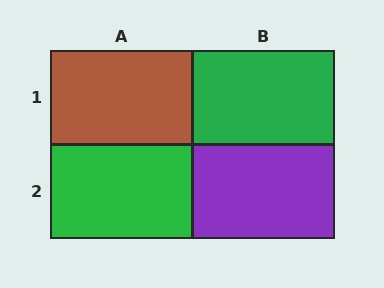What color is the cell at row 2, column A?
Green.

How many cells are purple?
1 cell is purple.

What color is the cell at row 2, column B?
Purple.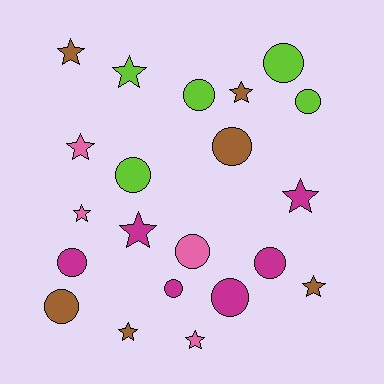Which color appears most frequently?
Brown, with 6 objects.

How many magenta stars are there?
There are 2 magenta stars.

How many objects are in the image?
There are 21 objects.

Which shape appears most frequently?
Circle, with 11 objects.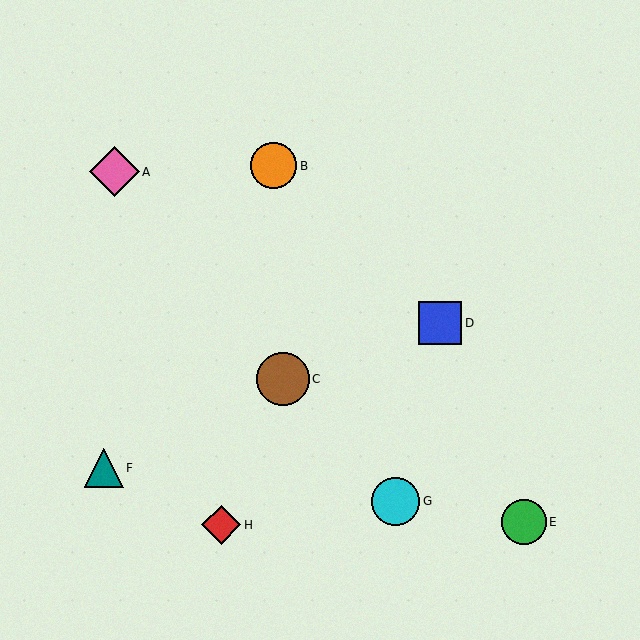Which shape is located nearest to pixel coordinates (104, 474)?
The teal triangle (labeled F) at (104, 468) is nearest to that location.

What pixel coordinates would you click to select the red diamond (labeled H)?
Click at (221, 525) to select the red diamond H.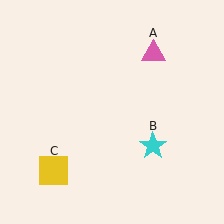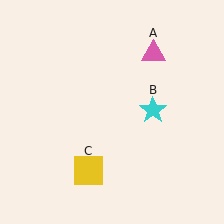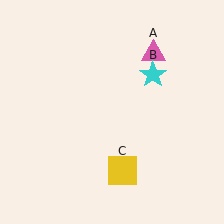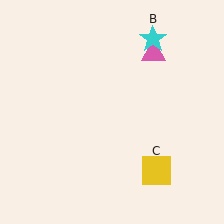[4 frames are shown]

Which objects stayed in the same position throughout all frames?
Pink triangle (object A) remained stationary.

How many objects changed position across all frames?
2 objects changed position: cyan star (object B), yellow square (object C).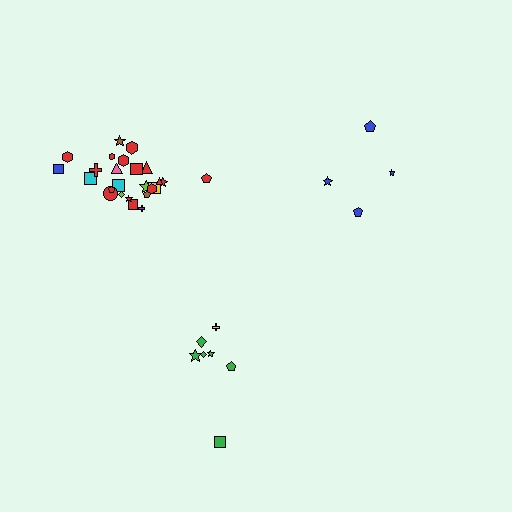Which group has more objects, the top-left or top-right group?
The top-left group.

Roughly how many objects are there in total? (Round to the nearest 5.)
Roughly 35 objects in total.